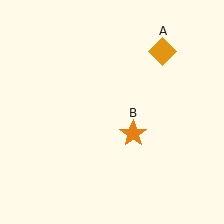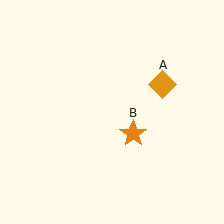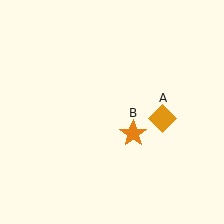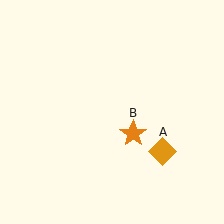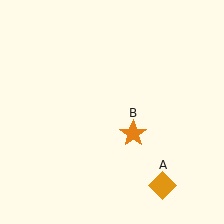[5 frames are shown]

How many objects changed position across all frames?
1 object changed position: orange diamond (object A).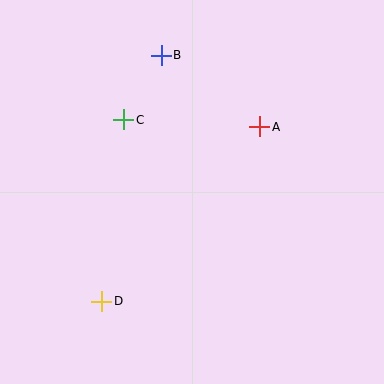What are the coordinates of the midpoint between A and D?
The midpoint between A and D is at (181, 214).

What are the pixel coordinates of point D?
Point D is at (102, 301).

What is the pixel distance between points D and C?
The distance between D and C is 183 pixels.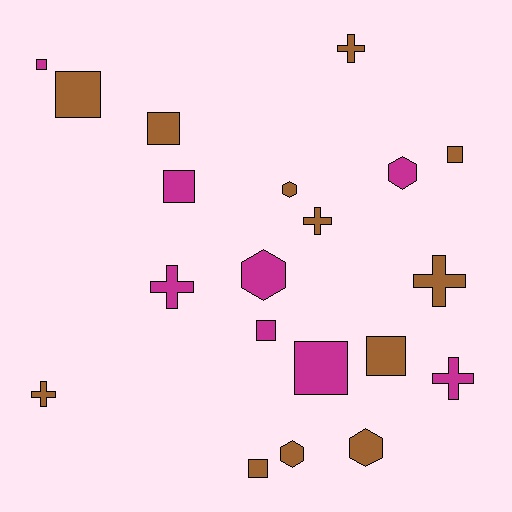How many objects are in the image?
There are 20 objects.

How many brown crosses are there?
There are 4 brown crosses.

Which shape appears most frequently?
Square, with 9 objects.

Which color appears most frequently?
Brown, with 12 objects.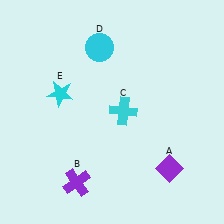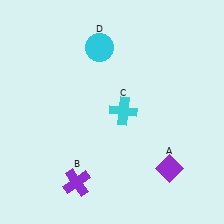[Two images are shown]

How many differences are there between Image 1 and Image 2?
There is 1 difference between the two images.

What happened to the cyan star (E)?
The cyan star (E) was removed in Image 2. It was in the top-left area of Image 1.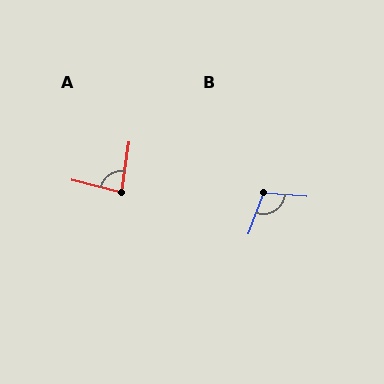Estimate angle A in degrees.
Approximately 84 degrees.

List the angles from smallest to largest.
A (84°), B (106°).